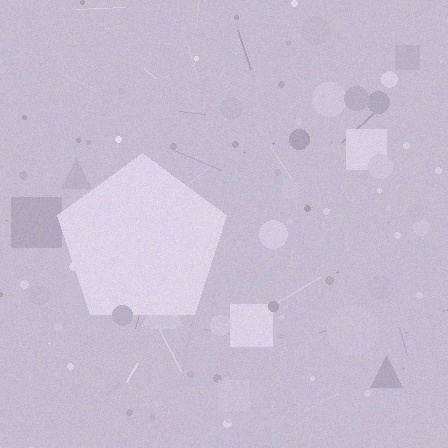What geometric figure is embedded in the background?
A pentagon is embedded in the background.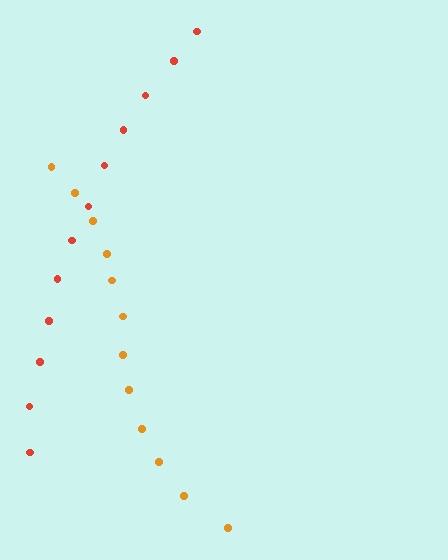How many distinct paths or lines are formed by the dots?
There are 2 distinct paths.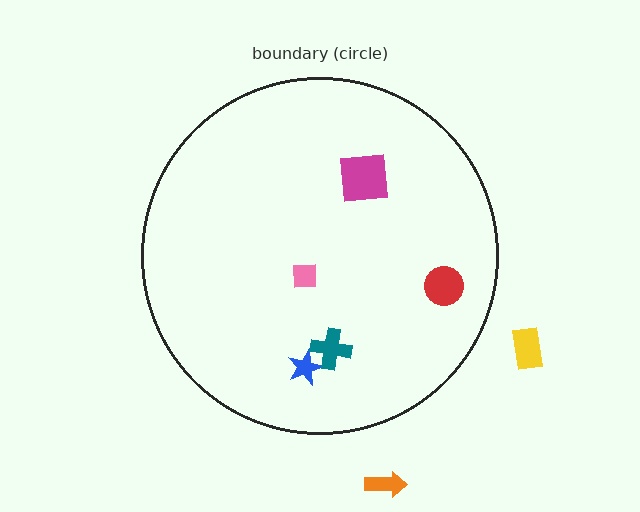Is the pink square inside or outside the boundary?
Inside.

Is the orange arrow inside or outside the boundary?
Outside.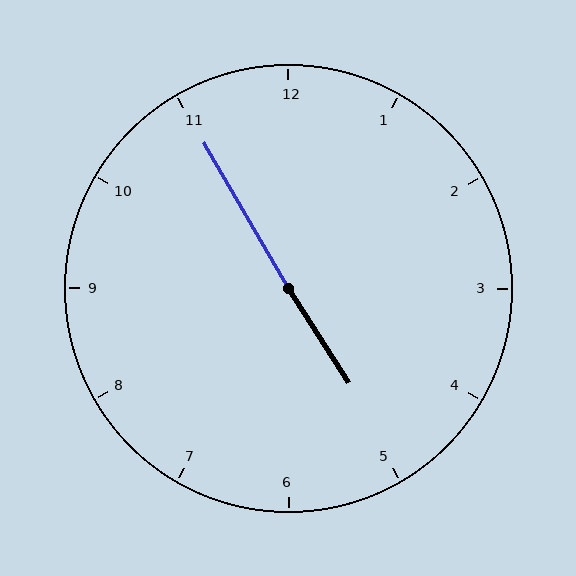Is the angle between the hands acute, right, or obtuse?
It is obtuse.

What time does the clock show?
4:55.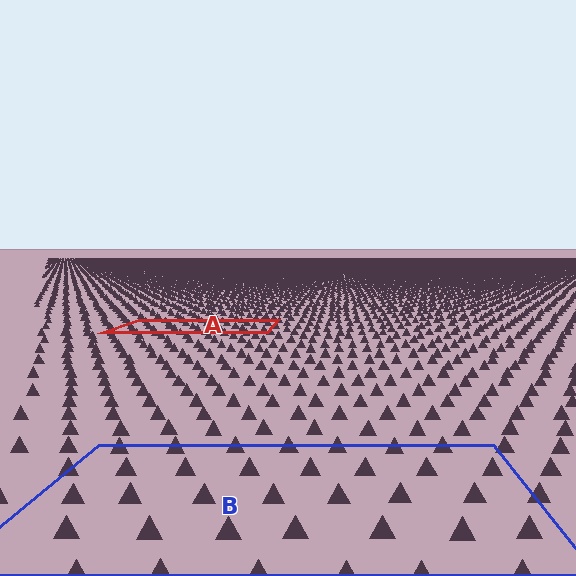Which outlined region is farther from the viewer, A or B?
Region A is farther from the viewer — the texture elements inside it appear smaller and more densely packed.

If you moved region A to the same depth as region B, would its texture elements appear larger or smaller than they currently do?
They would appear larger. At a closer depth, the same texture elements are projected at a bigger on-screen size.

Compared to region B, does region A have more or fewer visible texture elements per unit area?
Region A has more texture elements per unit area — they are packed more densely because it is farther away.